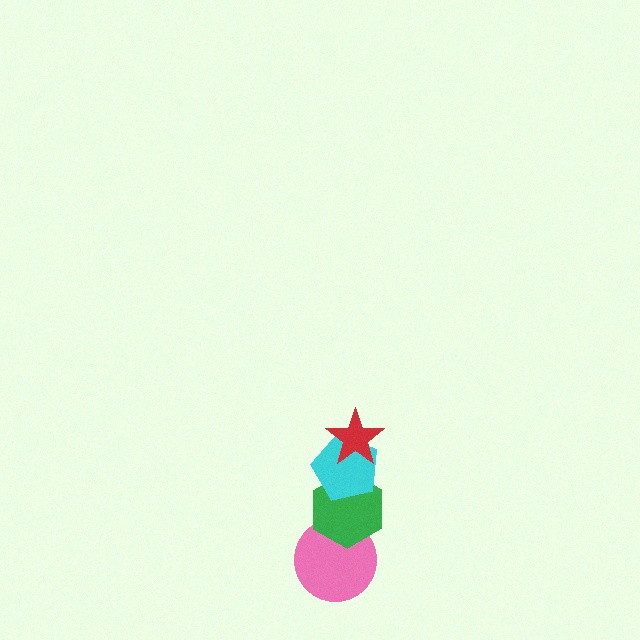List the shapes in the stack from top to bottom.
From top to bottom: the red star, the cyan pentagon, the green hexagon, the pink circle.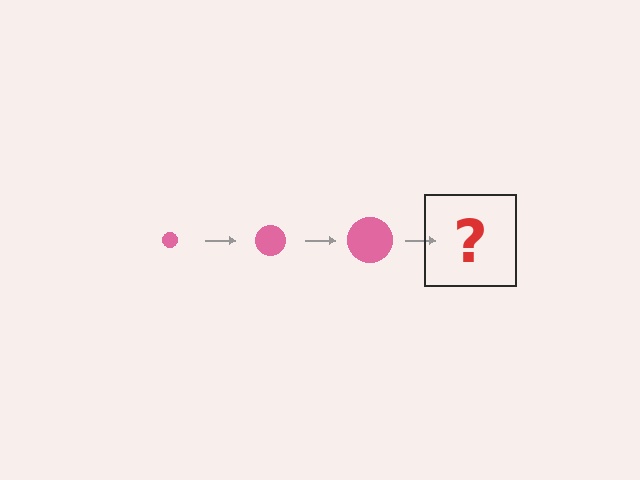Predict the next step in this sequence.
The next step is a pink circle, larger than the previous one.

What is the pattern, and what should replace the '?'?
The pattern is that the circle gets progressively larger each step. The '?' should be a pink circle, larger than the previous one.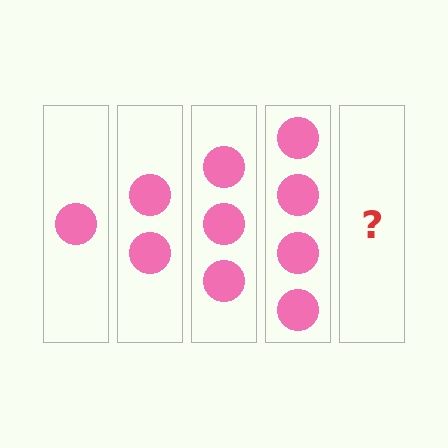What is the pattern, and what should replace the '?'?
The pattern is that each step adds one more circle. The '?' should be 5 circles.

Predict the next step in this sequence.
The next step is 5 circles.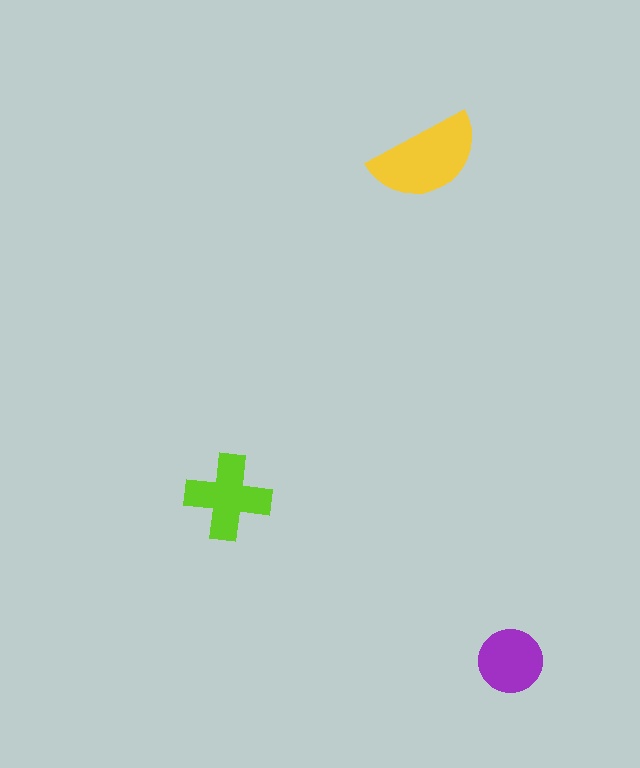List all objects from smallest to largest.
The purple circle, the lime cross, the yellow semicircle.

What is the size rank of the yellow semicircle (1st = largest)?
1st.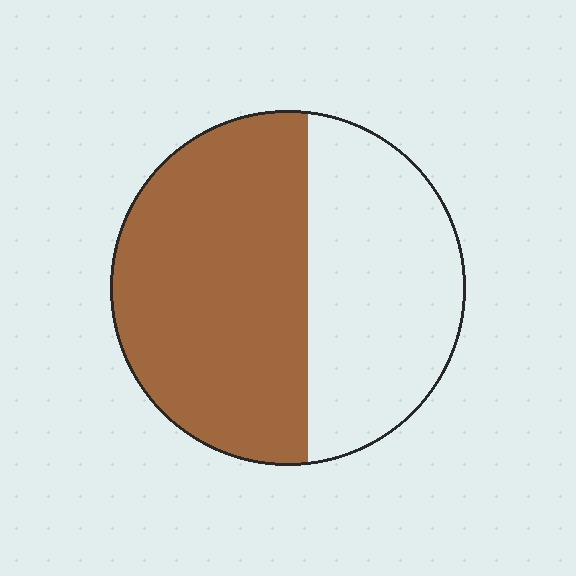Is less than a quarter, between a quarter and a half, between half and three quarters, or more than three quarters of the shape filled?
Between half and three quarters.